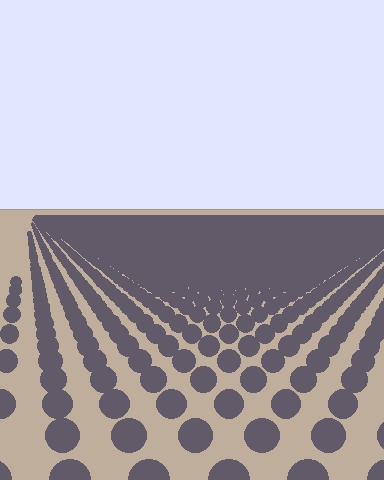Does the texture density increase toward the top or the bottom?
Density increases toward the top.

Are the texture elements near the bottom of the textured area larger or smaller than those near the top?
Larger. Near the bottom, elements are closer to the viewer and appear at a bigger on-screen size.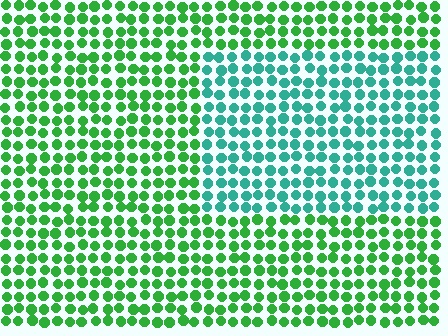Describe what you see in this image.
The image is filled with small green elements in a uniform arrangement. A rectangle-shaped region is visible where the elements are tinted to a slightly different hue, forming a subtle color boundary.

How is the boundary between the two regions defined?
The boundary is defined purely by a slight shift in hue (about 44 degrees). Spacing, size, and orientation are identical on both sides.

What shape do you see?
I see a rectangle.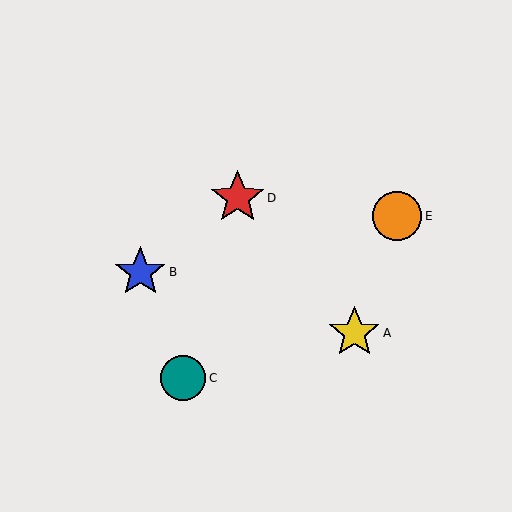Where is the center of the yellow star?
The center of the yellow star is at (354, 333).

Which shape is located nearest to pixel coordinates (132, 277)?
The blue star (labeled B) at (140, 272) is nearest to that location.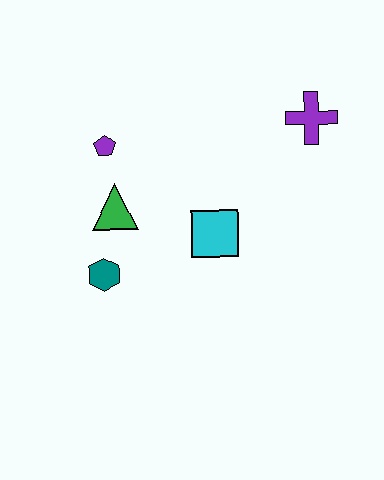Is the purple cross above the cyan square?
Yes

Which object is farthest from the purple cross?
The teal hexagon is farthest from the purple cross.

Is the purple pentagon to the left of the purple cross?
Yes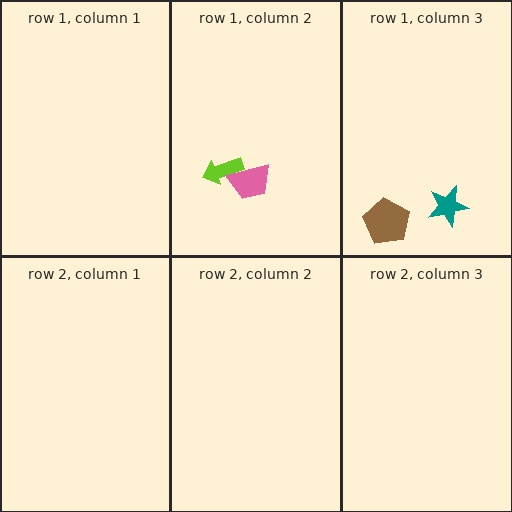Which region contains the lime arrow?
The row 1, column 2 region.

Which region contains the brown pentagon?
The row 1, column 3 region.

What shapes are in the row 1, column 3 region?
The brown pentagon, the teal star.